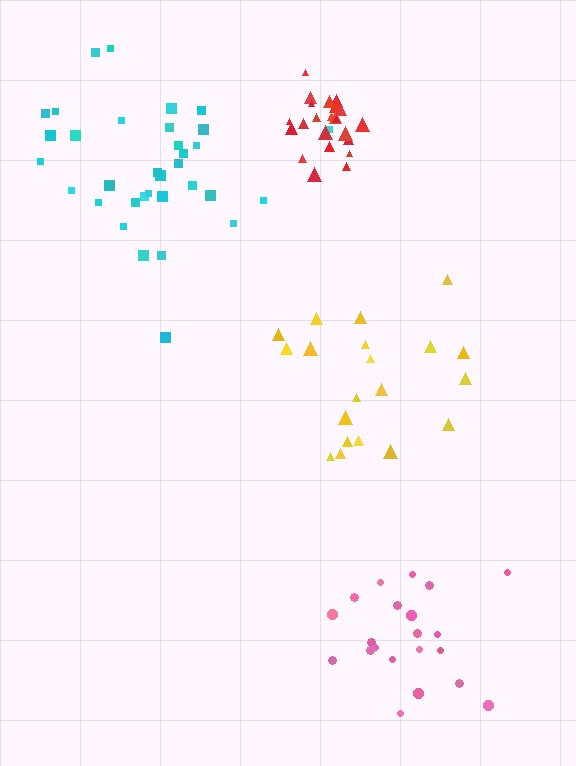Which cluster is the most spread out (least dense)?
Pink.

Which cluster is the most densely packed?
Red.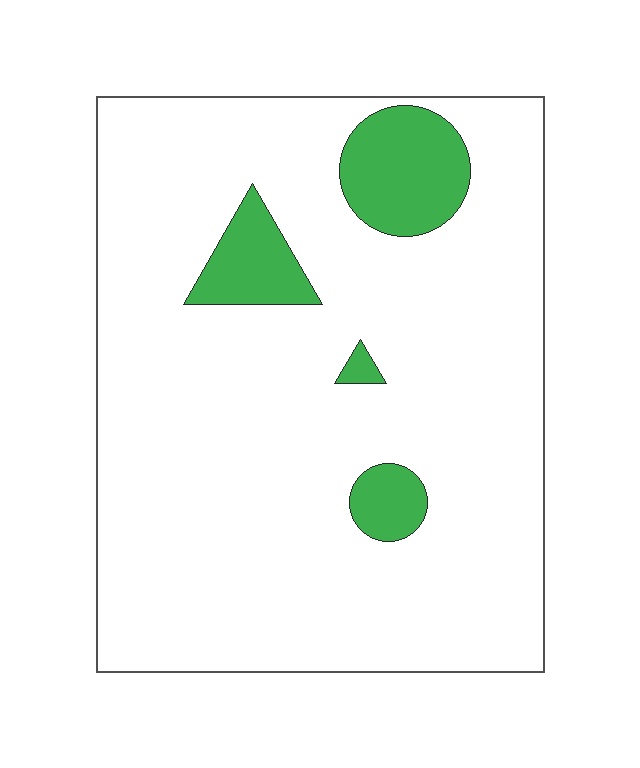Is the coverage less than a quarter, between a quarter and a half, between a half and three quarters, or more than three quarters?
Less than a quarter.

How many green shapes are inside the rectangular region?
4.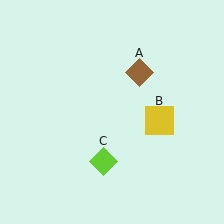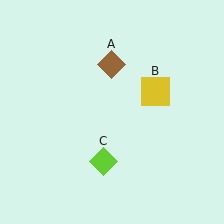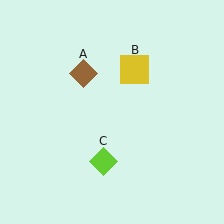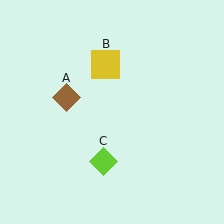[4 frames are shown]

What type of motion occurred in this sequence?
The brown diamond (object A), yellow square (object B) rotated counterclockwise around the center of the scene.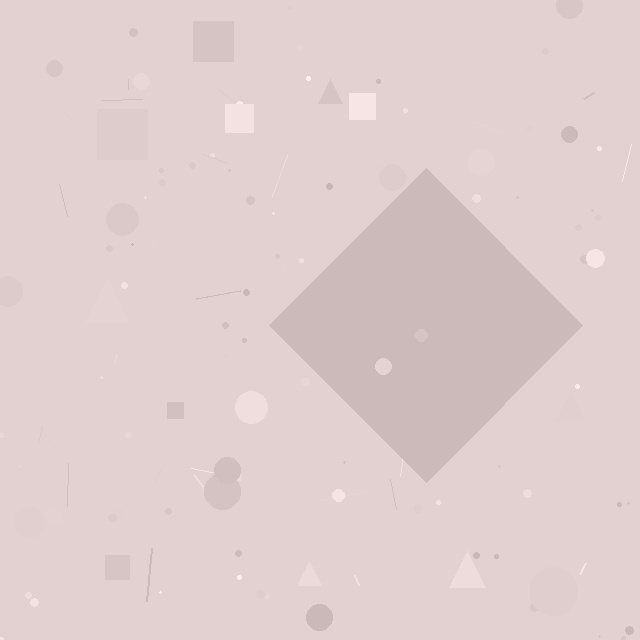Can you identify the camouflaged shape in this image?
The camouflaged shape is a diamond.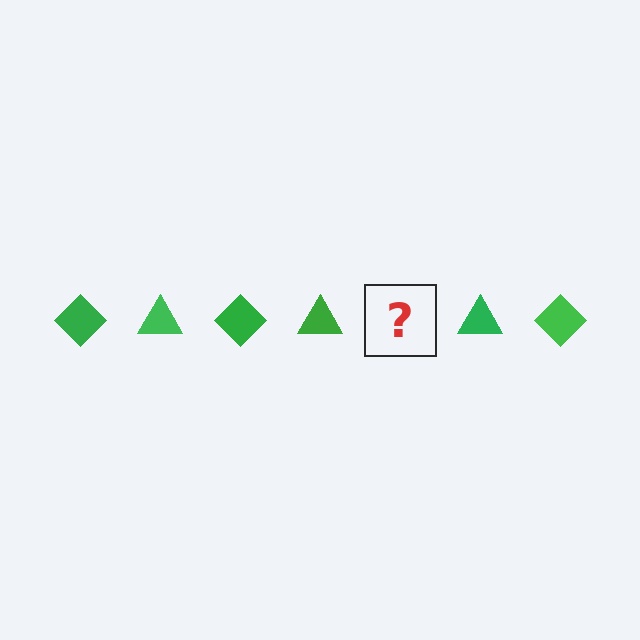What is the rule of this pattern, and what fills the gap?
The rule is that the pattern cycles through diamond, triangle shapes in green. The gap should be filled with a green diamond.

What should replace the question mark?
The question mark should be replaced with a green diamond.